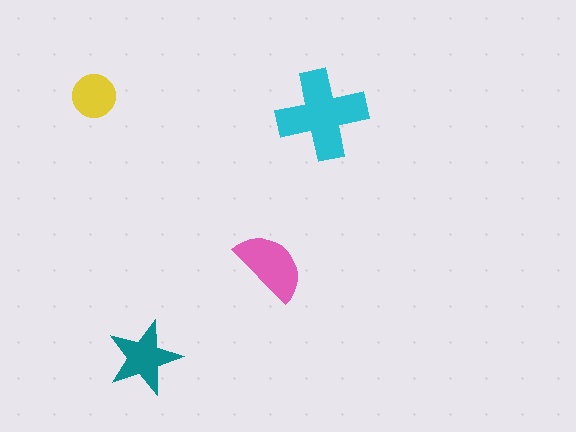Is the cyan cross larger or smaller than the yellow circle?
Larger.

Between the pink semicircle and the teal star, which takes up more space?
The pink semicircle.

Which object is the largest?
The cyan cross.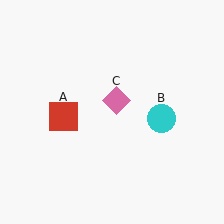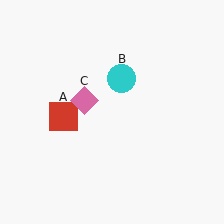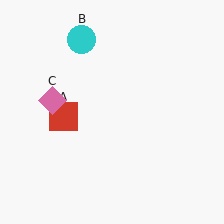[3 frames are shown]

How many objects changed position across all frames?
2 objects changed position: cyan circle (object B), pink diamond (object C).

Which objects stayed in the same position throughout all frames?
Red square (object A) remained stationary.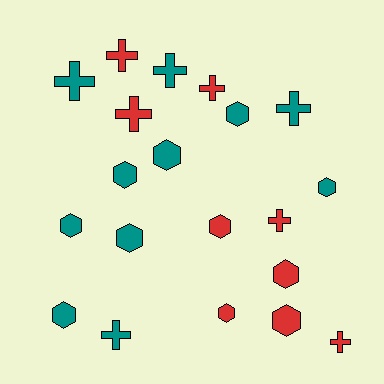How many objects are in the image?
There are 20 objects.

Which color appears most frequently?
Teal, with 11 objects.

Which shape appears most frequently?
Hexagon, with 11 objects.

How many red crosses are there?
There are 5 red crosses.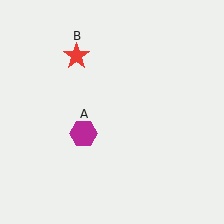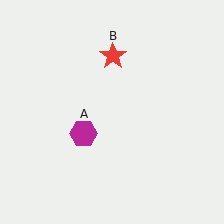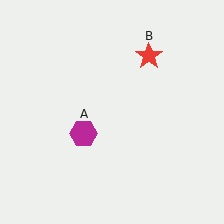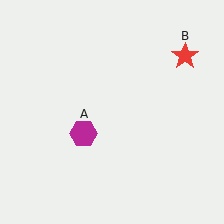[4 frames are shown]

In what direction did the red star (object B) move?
The red star (object B) moved right.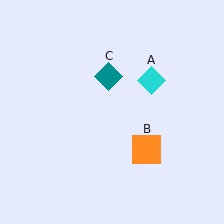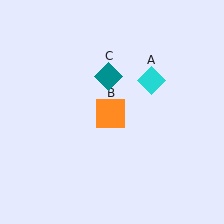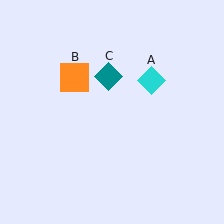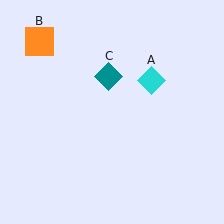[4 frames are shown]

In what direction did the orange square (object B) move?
The orange square (object B) moved up and to the left.